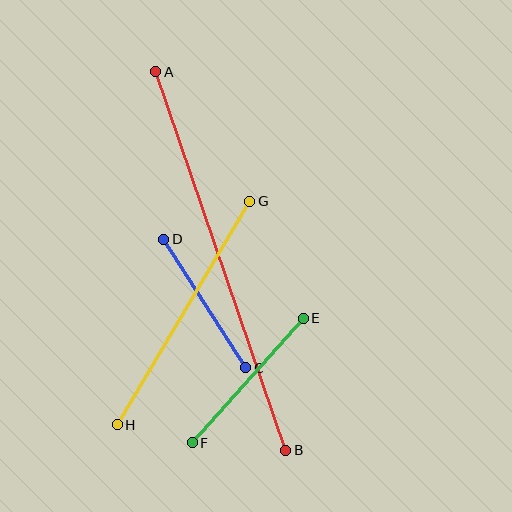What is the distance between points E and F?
The distance is approximately 166 pixels.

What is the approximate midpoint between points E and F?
The midpoint is at approximately (248, 380) pixels.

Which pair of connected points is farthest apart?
Points A and B are farthest apart.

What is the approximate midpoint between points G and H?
The midpoint is at approximately (183, 313) pixels.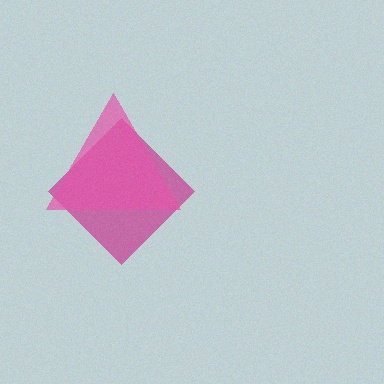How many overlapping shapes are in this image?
There are 2 overlapping shapes in the image.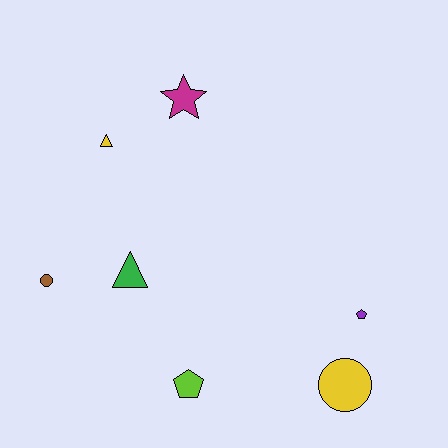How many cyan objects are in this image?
There are no cyan objects.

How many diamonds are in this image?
There are no diamonds.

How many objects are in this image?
There are 7 objects.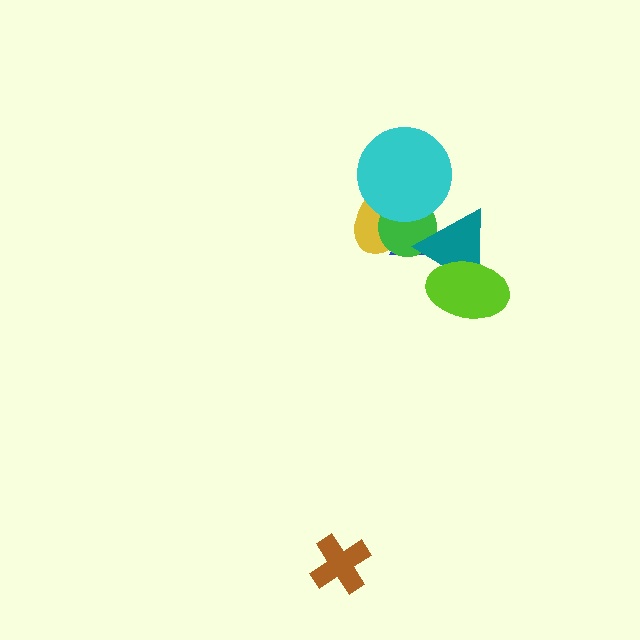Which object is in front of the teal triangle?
The lime ellipse is in front of the teal triangle.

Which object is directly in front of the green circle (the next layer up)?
The teal triangle is directly in front of the green circle.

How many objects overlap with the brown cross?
0 objects overlap with the brown cross.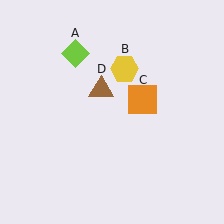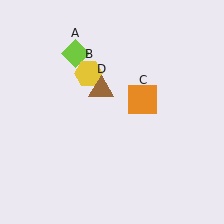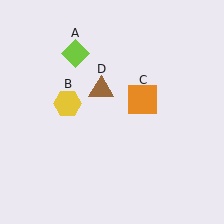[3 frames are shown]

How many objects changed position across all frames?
1 object changed position: yellow hexagon (object B).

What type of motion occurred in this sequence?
The yellow hexagon (object B) rotated counterclockwise around the center of the scene.